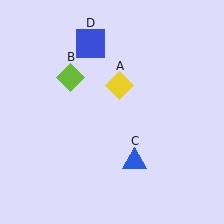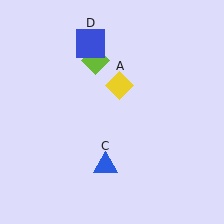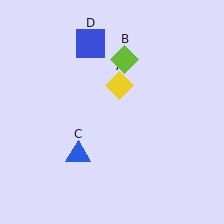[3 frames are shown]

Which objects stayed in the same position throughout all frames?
Yellow diamond (object A) and blue square (object D) remained stationary.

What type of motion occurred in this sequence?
The lime diamond (object B), blue triangle (object C) rotated clockwise around the center of the scene.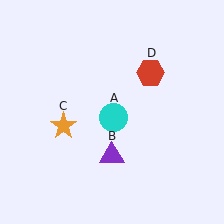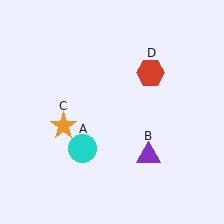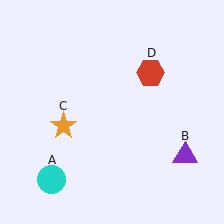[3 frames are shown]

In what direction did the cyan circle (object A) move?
The cyan circle (object A) moved down and to the left.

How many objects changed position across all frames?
2 objects changed position: cyan circle (object A), purple triangle (object B).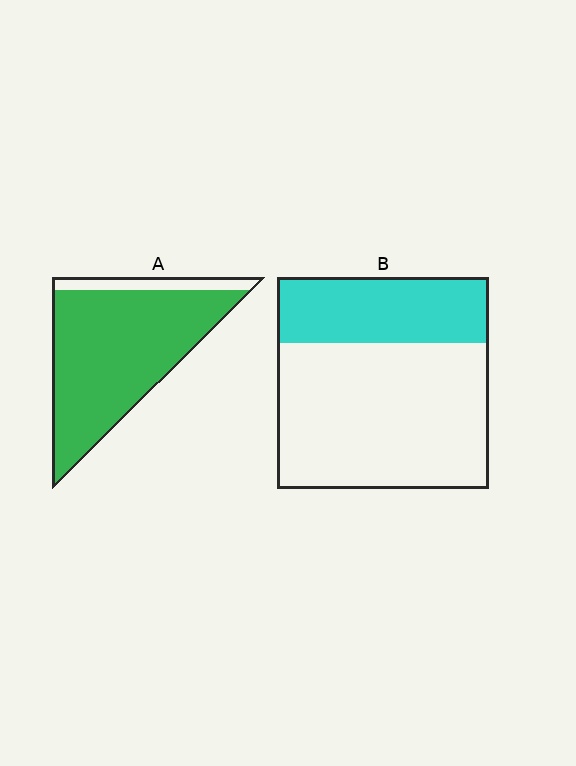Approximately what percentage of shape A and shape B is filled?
A is approximately 90% and B is approximately 30%.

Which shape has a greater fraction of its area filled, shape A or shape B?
Shape A.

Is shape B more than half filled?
No.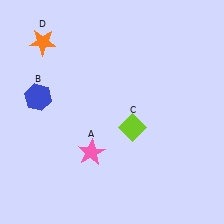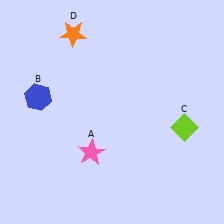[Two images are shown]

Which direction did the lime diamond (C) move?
The lime diamond (C) moved right.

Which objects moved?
The objects that moved are: the lime diamond (C), the orange star (D).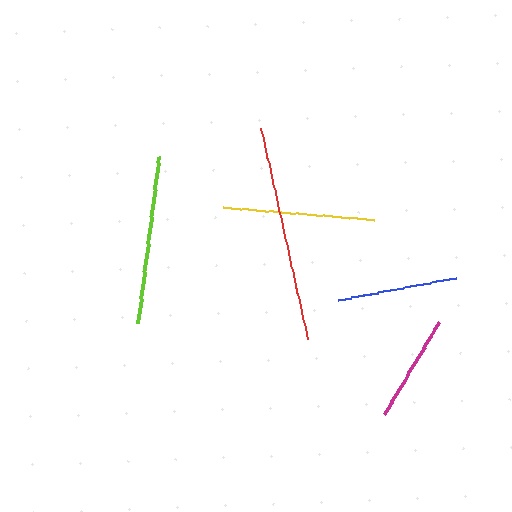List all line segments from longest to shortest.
From longest to shortest: red, lime, yellow, blue, magenta.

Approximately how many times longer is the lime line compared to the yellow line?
The lime line is approximately 1.1 times the length of the yellow line.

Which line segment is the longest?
The red line is the longest at approximately 217 pixels.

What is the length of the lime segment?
The lime segment is approximately 168 pixels long.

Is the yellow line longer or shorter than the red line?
The red line is longer than the yellow line.